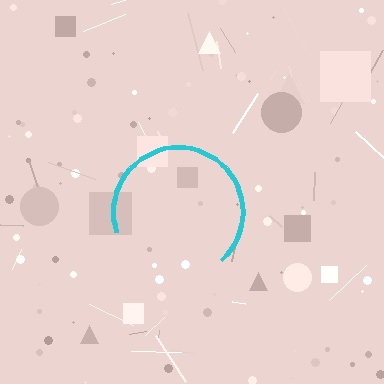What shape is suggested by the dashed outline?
The dashed outline suggests a circle.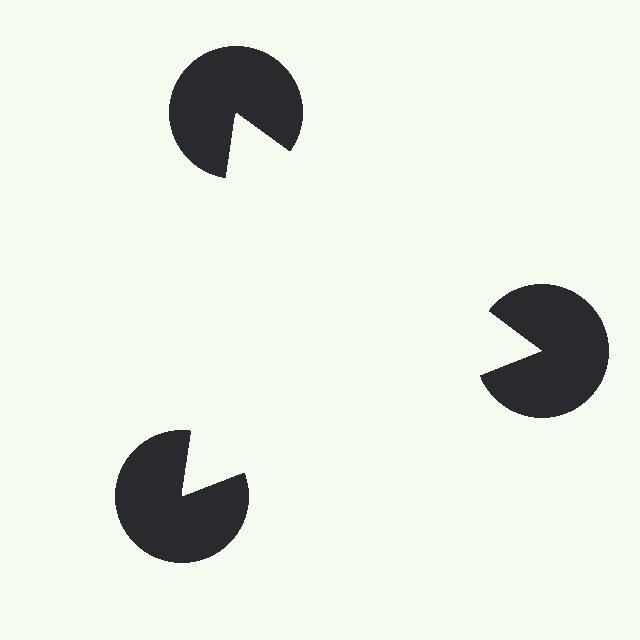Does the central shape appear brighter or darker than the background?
It typically appears slightly brighter than the background, even though no actual brightness change is drawn.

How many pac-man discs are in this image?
There are 3 — one at each vertex of the illusory triangle.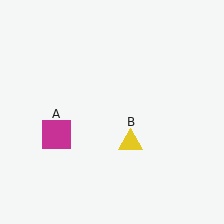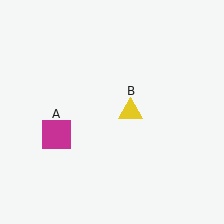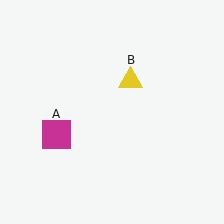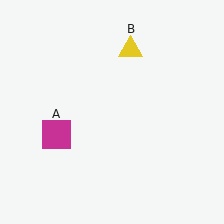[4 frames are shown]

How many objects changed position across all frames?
1 object changed position: yellow triangle (object B).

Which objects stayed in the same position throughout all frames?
Magenta square (object A) remained stationary.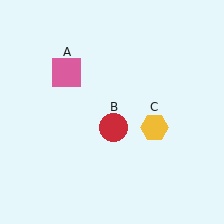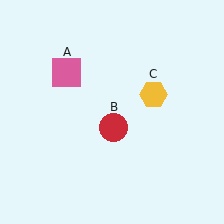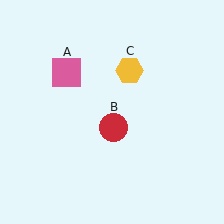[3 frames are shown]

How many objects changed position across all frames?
1 object changed position: yellow hexagon (object C).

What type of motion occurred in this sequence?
The yellow hexagon (object C) rotated counterclockwise around the center of the scene.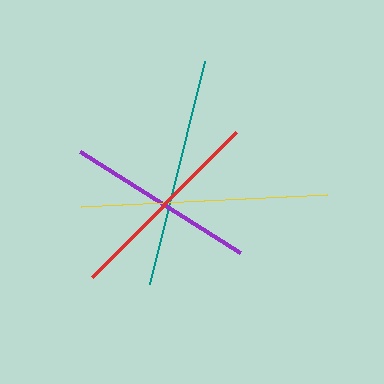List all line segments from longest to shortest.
From longest to shortest: yellow, teal, red, purple.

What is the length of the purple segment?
The purple segment is approximately 190 pixels long.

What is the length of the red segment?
The red segment is approximately 205 pixels long.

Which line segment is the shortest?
The purple line is the shortest at approximately 190 pixels.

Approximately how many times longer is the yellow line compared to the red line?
The yellow line is approximately 1.2 times the length of the red line.